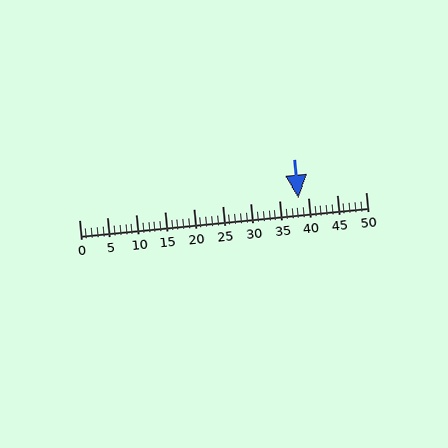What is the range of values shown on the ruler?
The ruler shows values from 0 to 50.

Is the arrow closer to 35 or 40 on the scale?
The arrow is closer to 40.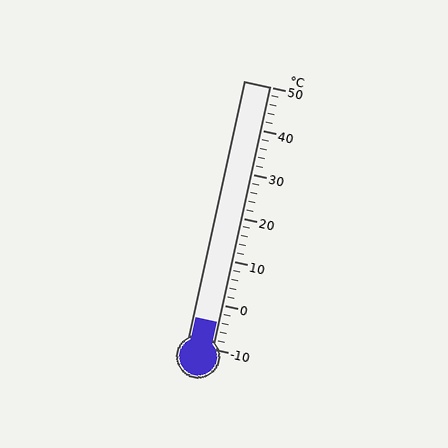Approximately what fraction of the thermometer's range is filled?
The thermometer is filled to approximately 10% of its range.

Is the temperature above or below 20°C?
The temperature is below 20°C.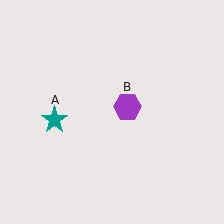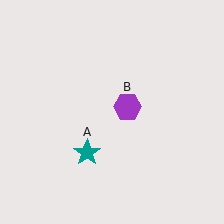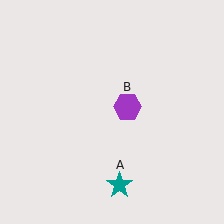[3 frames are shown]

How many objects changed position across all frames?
1 object changed position: teal star (object A).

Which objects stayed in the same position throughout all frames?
Purple hexagon (object B) remained stationary.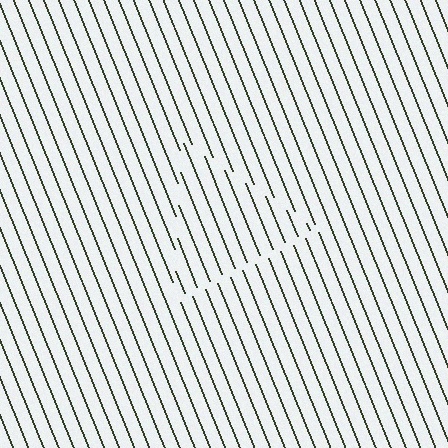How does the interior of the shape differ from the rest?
The interior of the shape contains the same grating, shifted by half a period — the contour is defined by the phase discontinuity where line-ends from the inner and outer gratings abut.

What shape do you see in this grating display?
An illusory triangle. The interior of the shape contains the same grating, shifted by half a period — the contour is defined by the phase discontinuity where line-ends from the inner and outer gratings abut.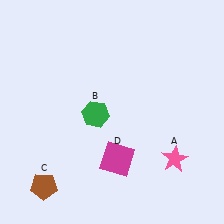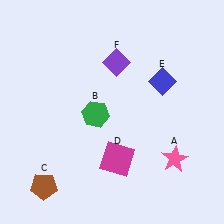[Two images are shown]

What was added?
A blue diamond (E), a purple diamond (F) were added in Image 2.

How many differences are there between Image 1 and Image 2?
There are 2 differences between the two images.